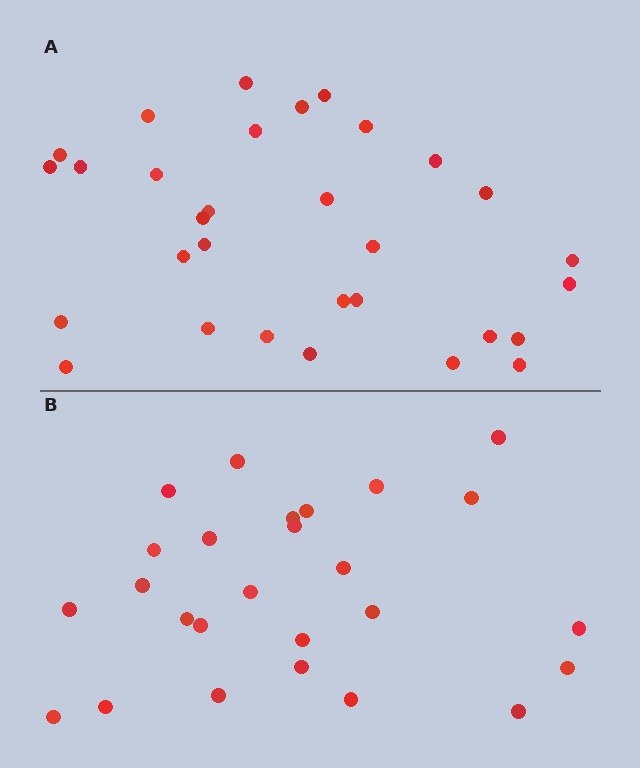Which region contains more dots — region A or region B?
Region A (the top region) has more dots.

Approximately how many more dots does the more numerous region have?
Region A has about 5 more dots than region B.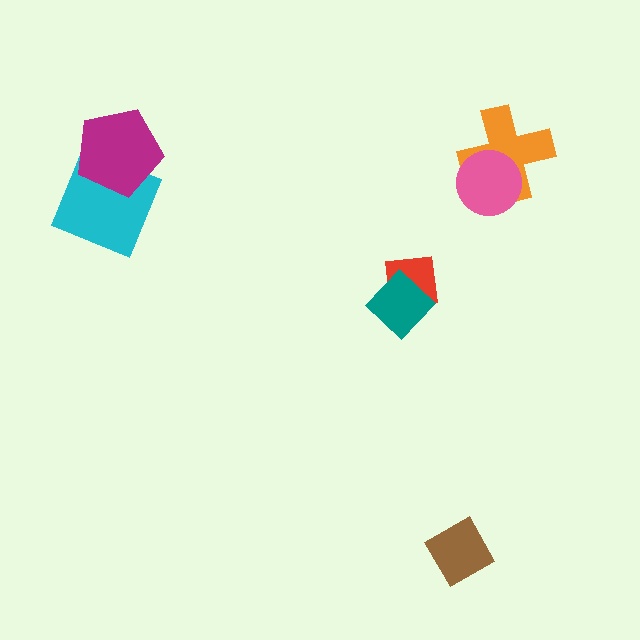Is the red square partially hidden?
Yes, it is partially covered by another shape.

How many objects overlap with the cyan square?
1 object overlaps with the cyan square.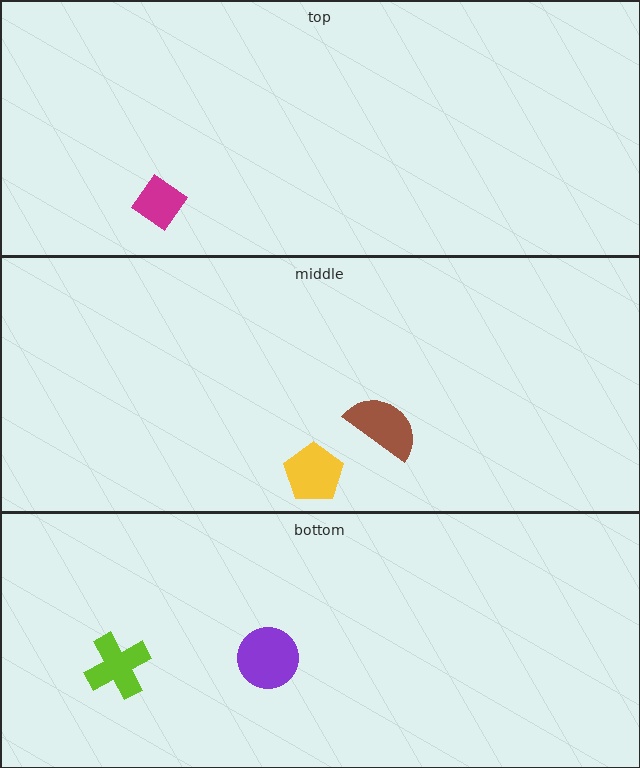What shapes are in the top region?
The magenta diamond.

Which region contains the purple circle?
The bottom region.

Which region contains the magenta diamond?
The top region.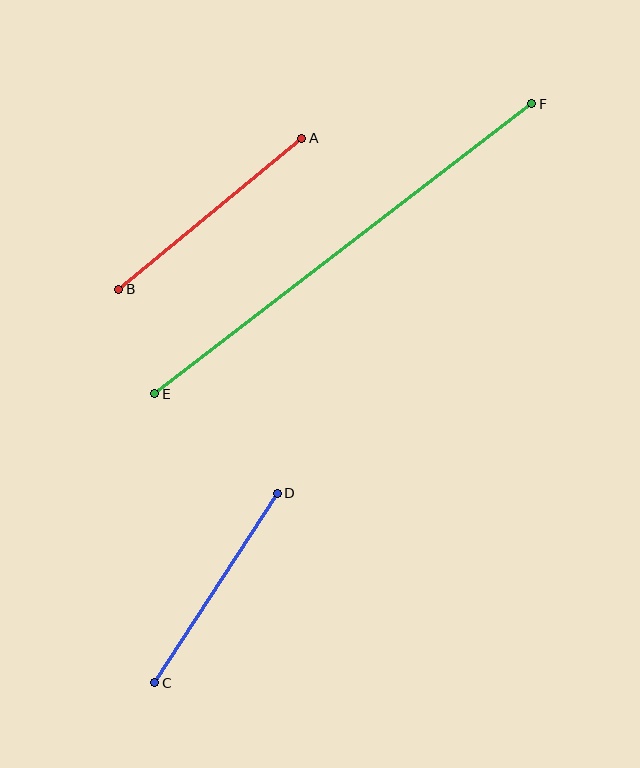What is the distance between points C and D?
The distance is approximately 226 pixels.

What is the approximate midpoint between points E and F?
The midpoint is at approximately (343, 249) pixels.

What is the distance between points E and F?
The distance is approximately 476 pixels.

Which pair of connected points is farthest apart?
Points E and F are farthest apart.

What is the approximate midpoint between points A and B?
The midpoint is at approximately (210, 214) pixels.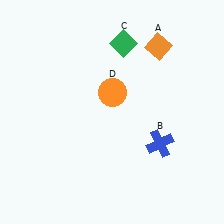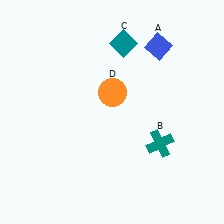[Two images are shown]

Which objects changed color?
A changed from orange to blue. B changed from blue to teal. C changed from green to teal.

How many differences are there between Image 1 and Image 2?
There are 3 differences between the two images.